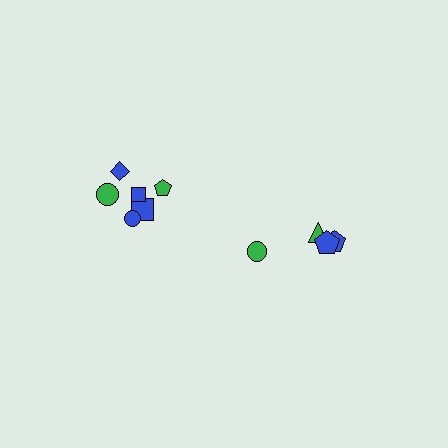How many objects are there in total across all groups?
There are 10 objects.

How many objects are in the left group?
There are 6 objects.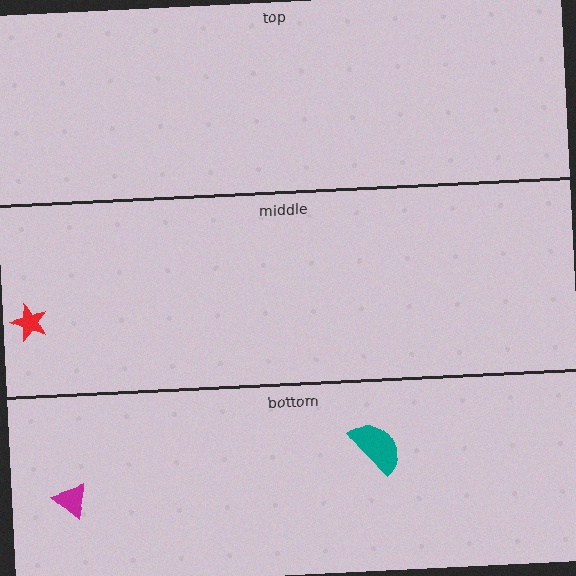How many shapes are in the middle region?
1.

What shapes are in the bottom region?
The magenta triangle, the teal semicircle.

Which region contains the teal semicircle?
The bottom region.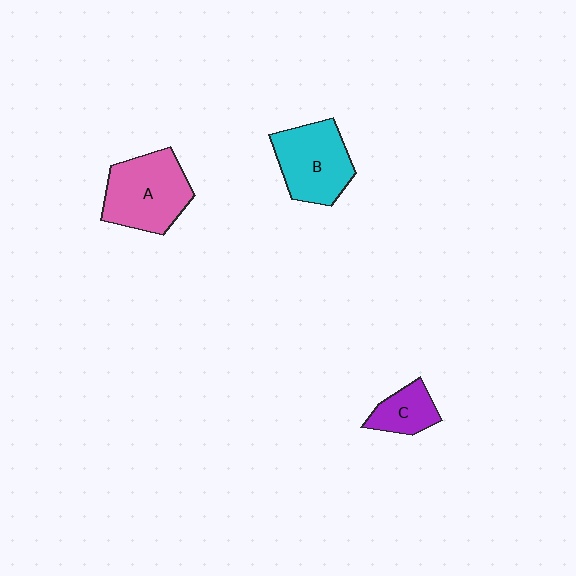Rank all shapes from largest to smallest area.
From largest to smallest: A (pink), B (cyan), C (purple).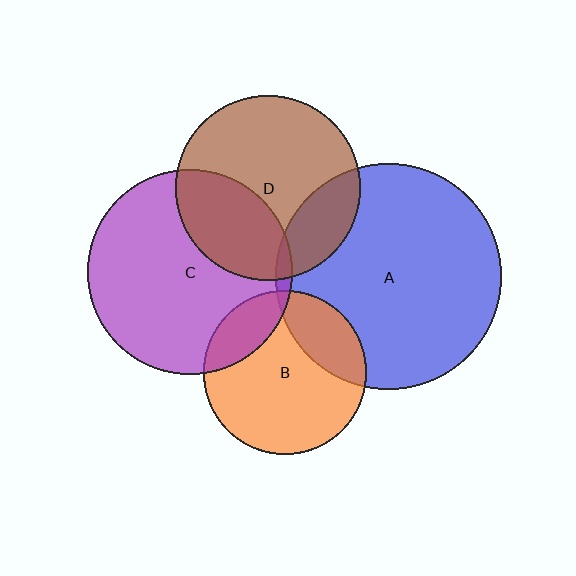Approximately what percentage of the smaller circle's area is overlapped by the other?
Approximately 5%.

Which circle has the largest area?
Circle A (blue).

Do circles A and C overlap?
Yes.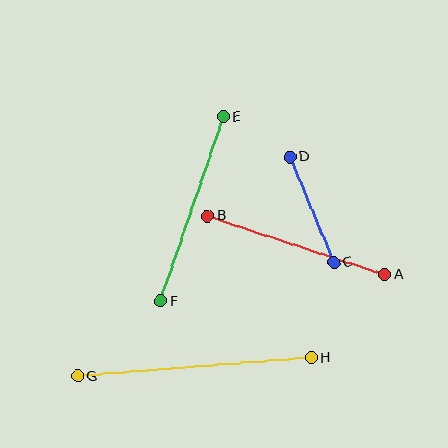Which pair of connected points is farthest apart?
Points G and H are farthest apart.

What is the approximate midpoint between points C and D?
The midpoint is at approximately (312, 209) pixels.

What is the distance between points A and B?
The distance is approximately 187 pixels.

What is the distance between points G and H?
The distance is approximately 234 pixels.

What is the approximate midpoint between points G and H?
The midpoint is at approximately (194, 367) pixels.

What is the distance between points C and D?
The distance is approximately 114 pixels.